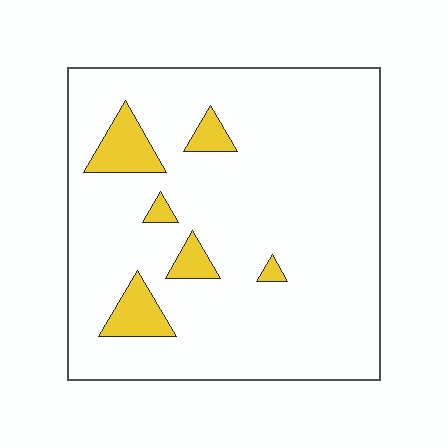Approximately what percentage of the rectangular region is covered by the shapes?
Approximately 10%.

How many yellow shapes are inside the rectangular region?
6.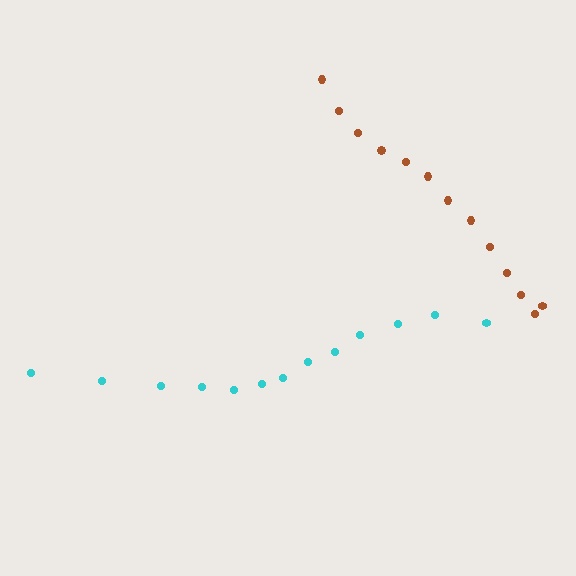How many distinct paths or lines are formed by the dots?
There are 2 distinct paths.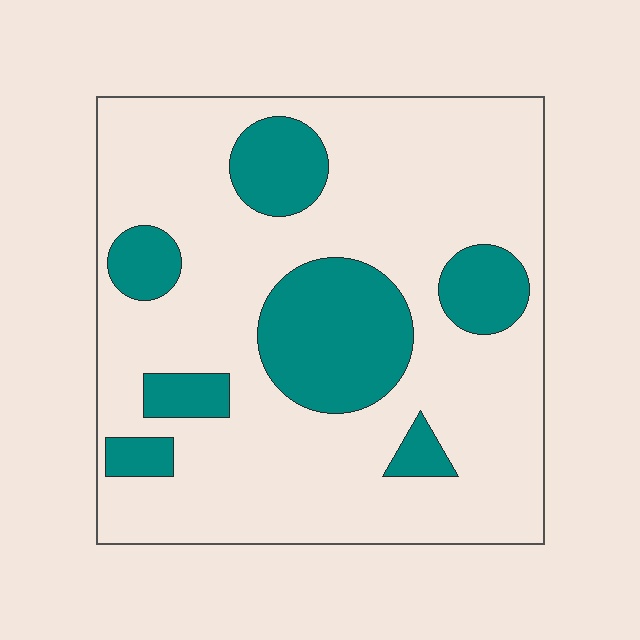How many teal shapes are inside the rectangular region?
7.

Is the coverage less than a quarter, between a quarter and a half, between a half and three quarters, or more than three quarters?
Less than a quarter.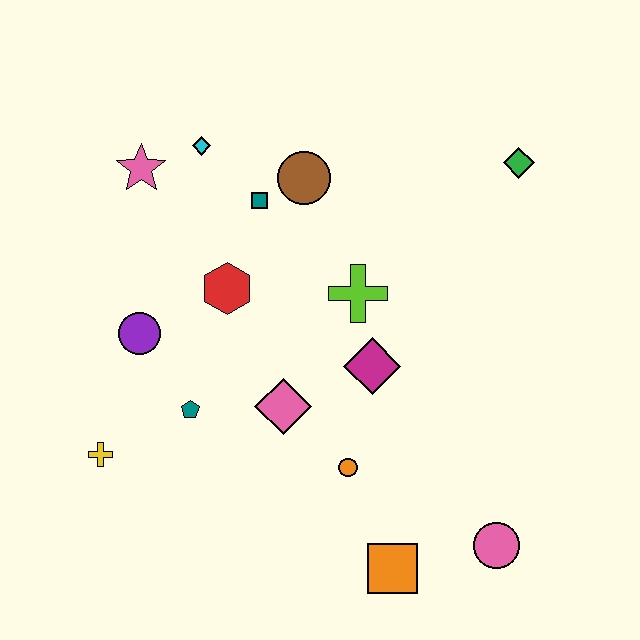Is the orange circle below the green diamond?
Yes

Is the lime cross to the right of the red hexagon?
Yes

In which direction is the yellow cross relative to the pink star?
The yellow cross is below the pink star.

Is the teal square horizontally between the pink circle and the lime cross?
No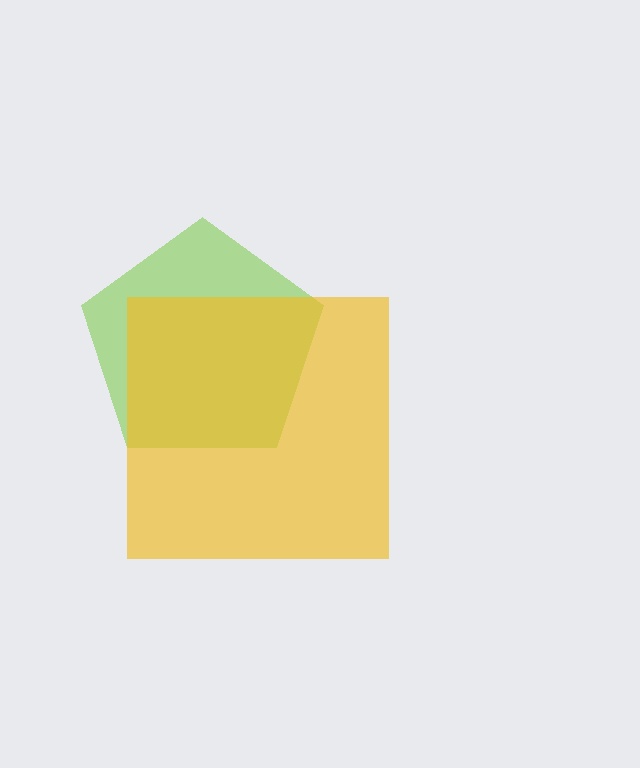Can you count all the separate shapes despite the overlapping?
Yes, there are 2 separate shapes.